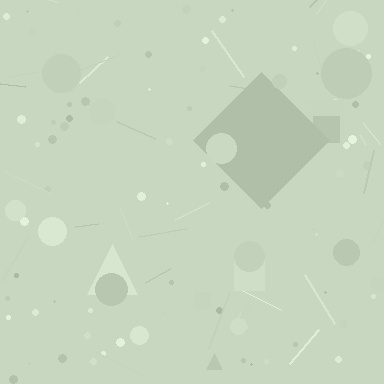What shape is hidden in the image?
A diamond is hidden in the image.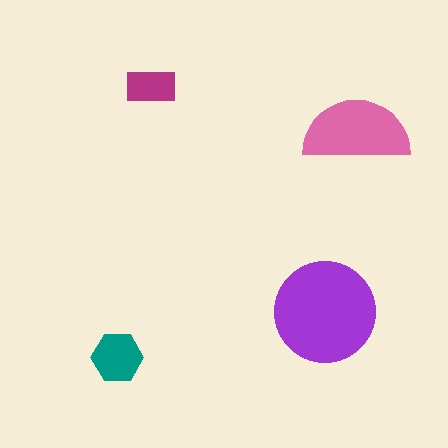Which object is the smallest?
The magenta rectangle.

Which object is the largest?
The purple circle.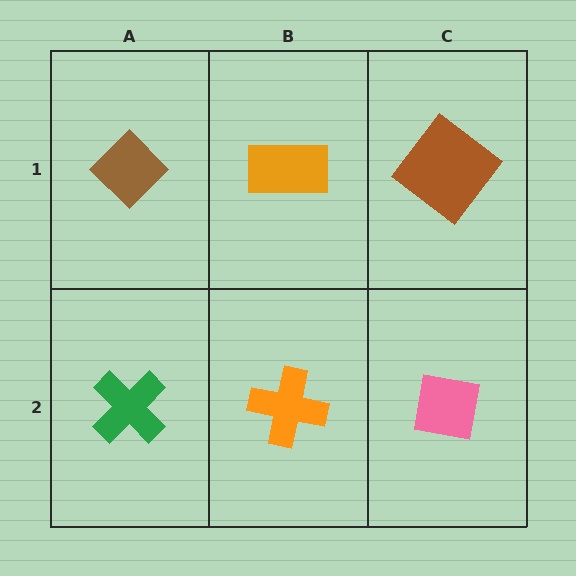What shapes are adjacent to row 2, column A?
A brown diamond (row 1, column A), an orange cross (row 2, column B).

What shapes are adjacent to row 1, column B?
An orange cross (row 2, column B), a brown diamond (row 1, column A), a brown diamond (row 1, column C).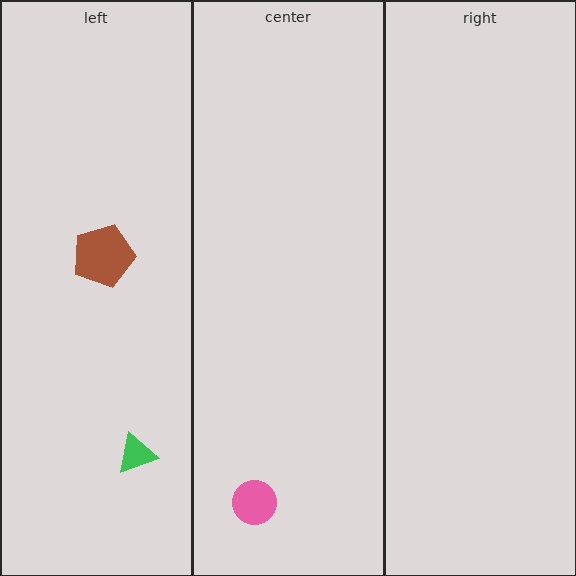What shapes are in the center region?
The pink circle.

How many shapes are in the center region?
1.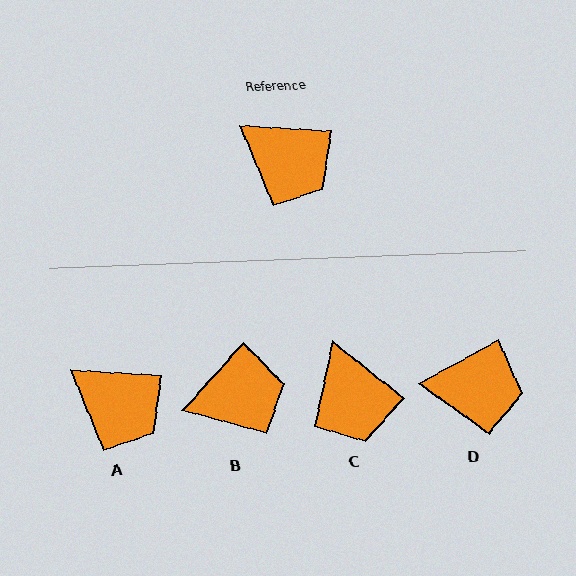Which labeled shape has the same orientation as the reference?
A.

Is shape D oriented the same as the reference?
No, it is off by about 32 degrees.